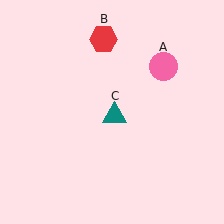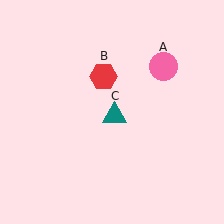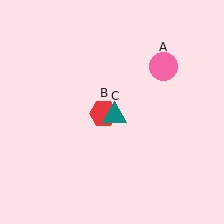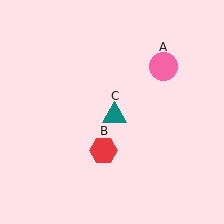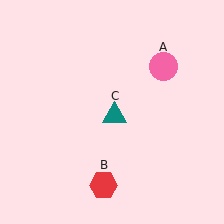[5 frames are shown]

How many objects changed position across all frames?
1 object changed position: red hexagon (object B).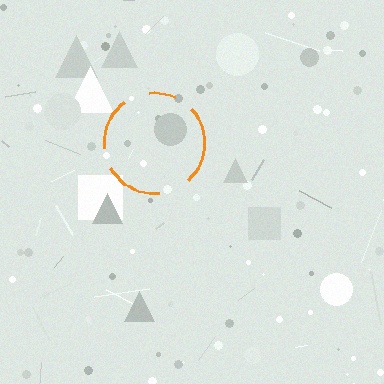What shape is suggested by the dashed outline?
The dashed outline suggests a circle.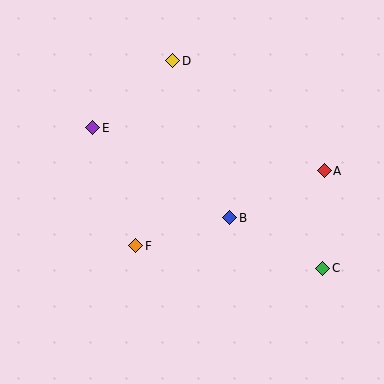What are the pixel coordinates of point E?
Point E is at (93, 128).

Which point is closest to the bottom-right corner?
Point C is closest to the bottom-right corner.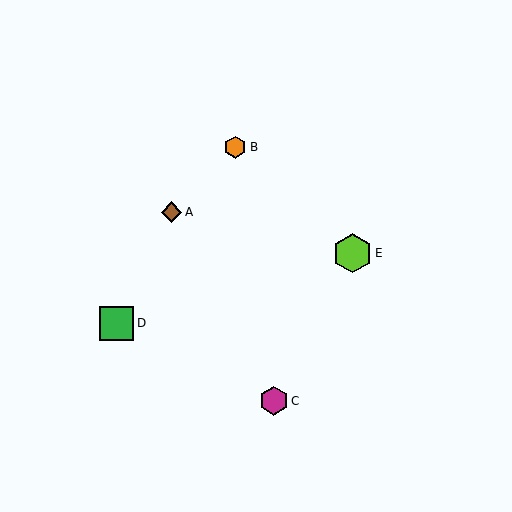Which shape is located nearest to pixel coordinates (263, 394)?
The magenta hexagon (labeled C) at (274, 401) is nearest to that location.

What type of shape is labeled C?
Shape C is a magenta hexagon.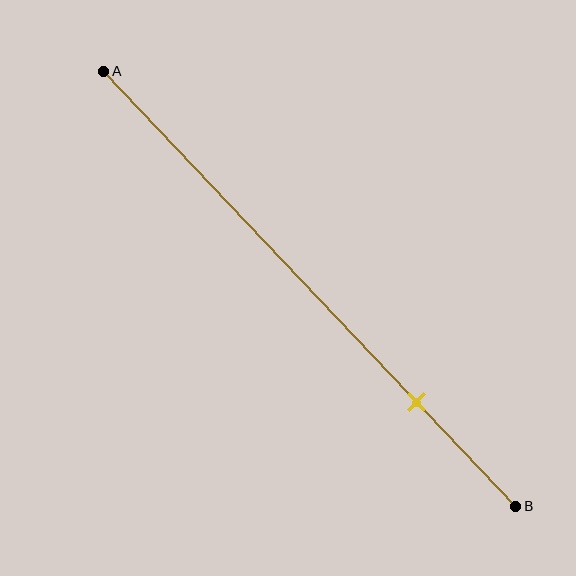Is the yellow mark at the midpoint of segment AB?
No, the mark is at about 75% from A, not at the 50% midpoint.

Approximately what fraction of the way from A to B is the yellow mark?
The yellow mark is approximately 75% of the way from A to B.